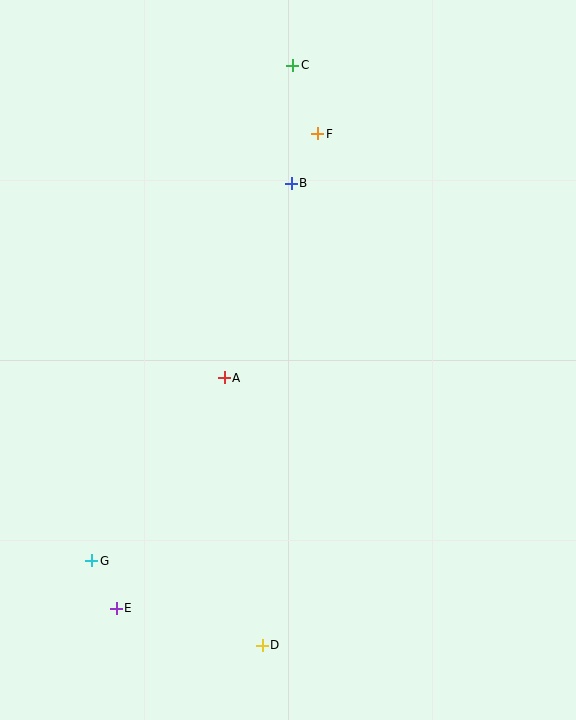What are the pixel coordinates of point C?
Point C is at (293, 65).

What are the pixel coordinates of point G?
Point G is at (92, 561).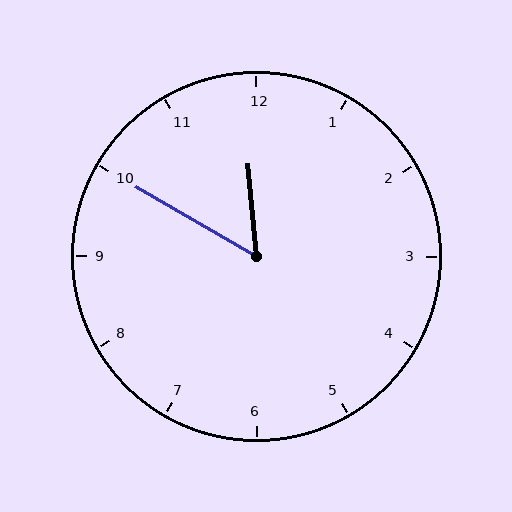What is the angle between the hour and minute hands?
Approximately 55 degrees.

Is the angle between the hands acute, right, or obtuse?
It is acute.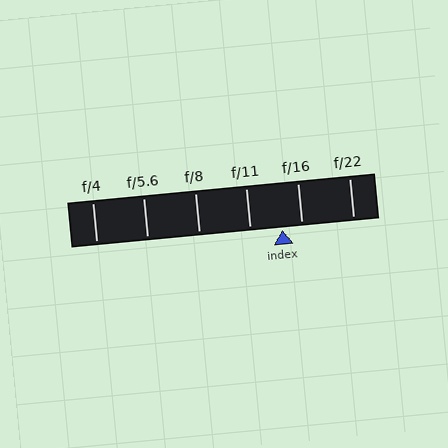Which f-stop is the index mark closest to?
The index mark is closest to f/16.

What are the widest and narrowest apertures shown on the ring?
The widest aperture shown is f/4 and the narrowest is f/22.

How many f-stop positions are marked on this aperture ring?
There are 6 f-stop positions marked.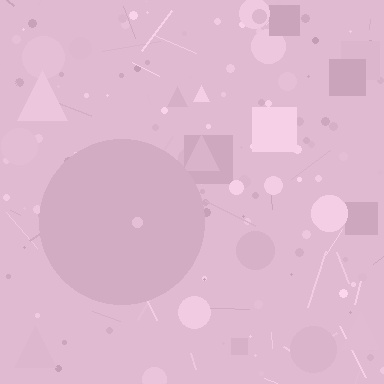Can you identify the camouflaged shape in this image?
The camouflaged shape is a circle.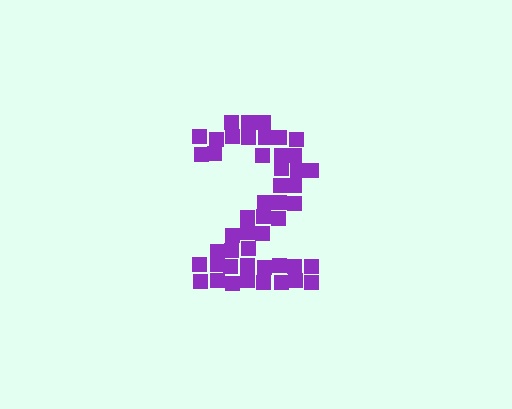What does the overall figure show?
The overall figure shows the digit 2.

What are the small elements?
The small elements are squares.